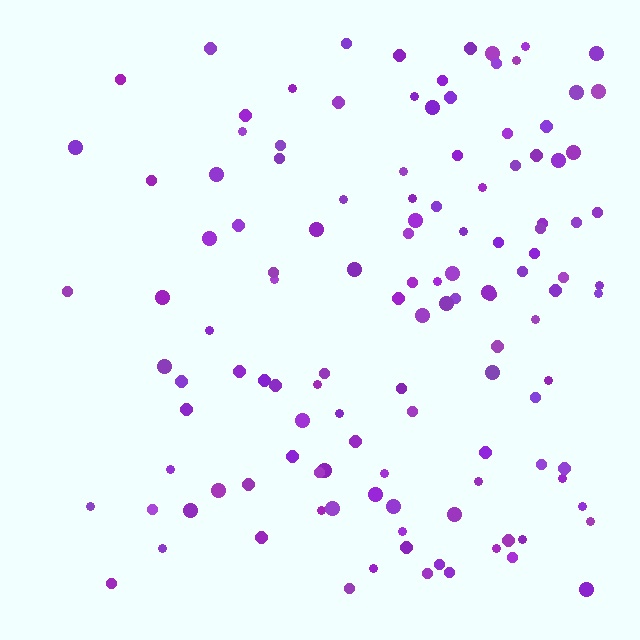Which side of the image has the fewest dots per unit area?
The left.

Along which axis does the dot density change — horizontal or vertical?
Horizontal.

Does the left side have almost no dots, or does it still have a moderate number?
Still a moderate number, just noticeably fewer than the right.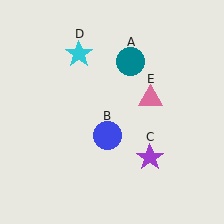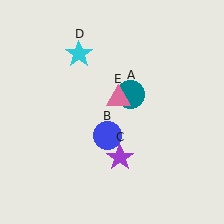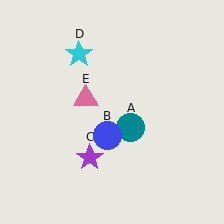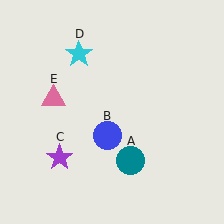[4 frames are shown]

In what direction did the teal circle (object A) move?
The teal circle (object A) moved down.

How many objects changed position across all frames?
3 objects changed position: teal circle (object A), purple star (object C), pink triangle (object E).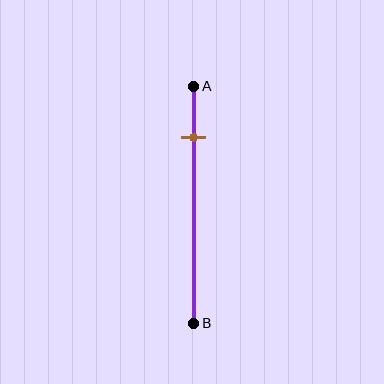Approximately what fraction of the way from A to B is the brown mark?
The brown mark is approximately 20% of the way from A to B.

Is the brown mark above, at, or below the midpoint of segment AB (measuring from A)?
The brown mark is above the midpoint of segment AB.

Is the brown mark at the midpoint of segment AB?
No, the mark is at about 20% from A, not at the 50% midpoint.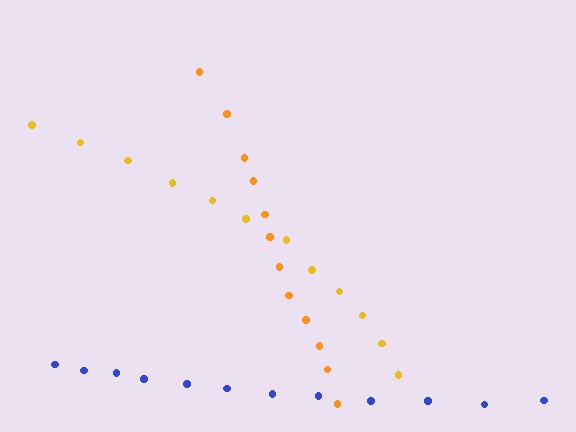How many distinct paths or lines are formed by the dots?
There are 3 distinct paths.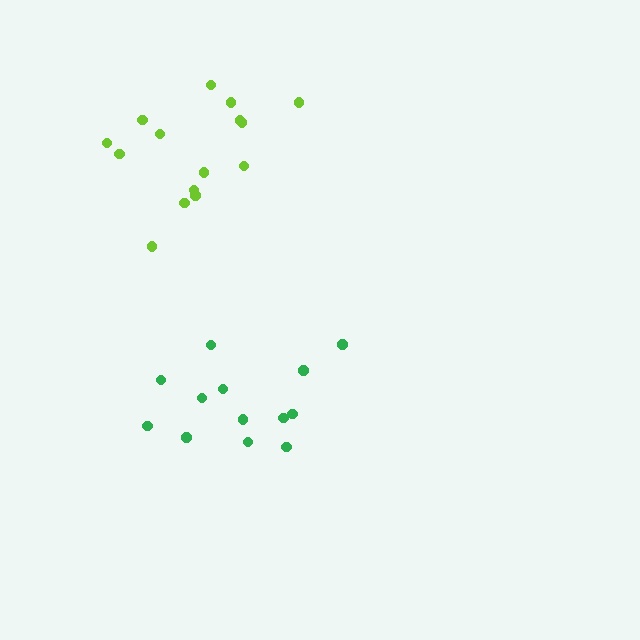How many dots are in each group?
Group 1: 13 dots, Group 2: 15 dots (28 total).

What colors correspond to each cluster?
The clusters are colored: green, lime.